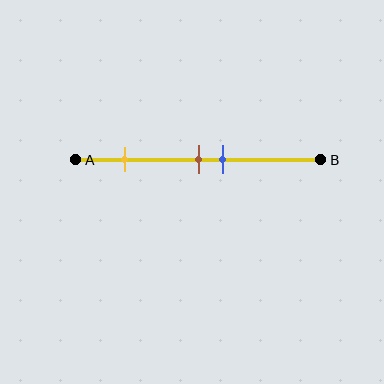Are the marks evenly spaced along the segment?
No, the marks are not evenly spaced.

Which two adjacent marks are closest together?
The brown and blue marks are the closest adjacent pair.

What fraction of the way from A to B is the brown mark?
The brown mark is approximately 50% (0.5) of the way from A to B.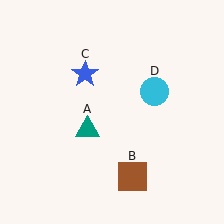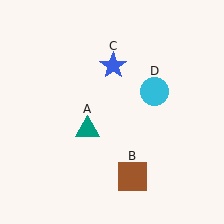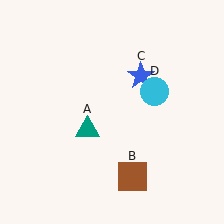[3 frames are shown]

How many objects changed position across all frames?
1 object changed position: blue star (object C).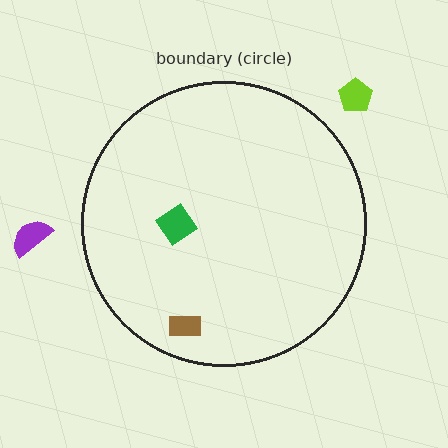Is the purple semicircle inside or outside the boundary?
Outside.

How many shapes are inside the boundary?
2 inside, 2 outside.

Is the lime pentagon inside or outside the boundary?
Outside.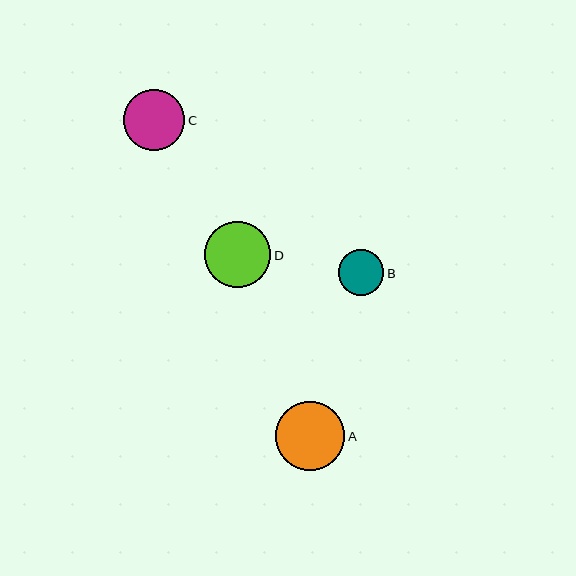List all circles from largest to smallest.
From largest to smallest: A, D, C, B.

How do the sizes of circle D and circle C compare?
Circle D and circle C are approximately the same size.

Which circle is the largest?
Circle A is the largest with a size of approximately 69 pixels.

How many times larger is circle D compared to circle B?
Circle D is approximately 1.4 times the size of circle B.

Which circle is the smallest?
Circle B is the smallest with a size of approximately 46 pixels.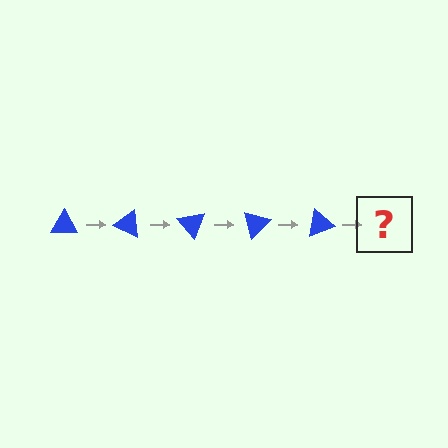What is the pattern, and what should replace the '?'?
The pattern is that the triangle rotates 25 degrees each step. The '?' should be a blue triangle rotated 125 degrees.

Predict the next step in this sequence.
The next step is a blue triangle rotated 125 degrees.